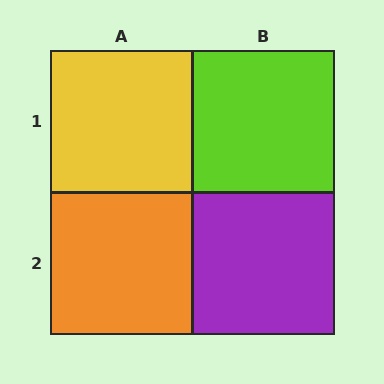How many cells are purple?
1 cell is purple.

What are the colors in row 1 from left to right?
Yellow, lime.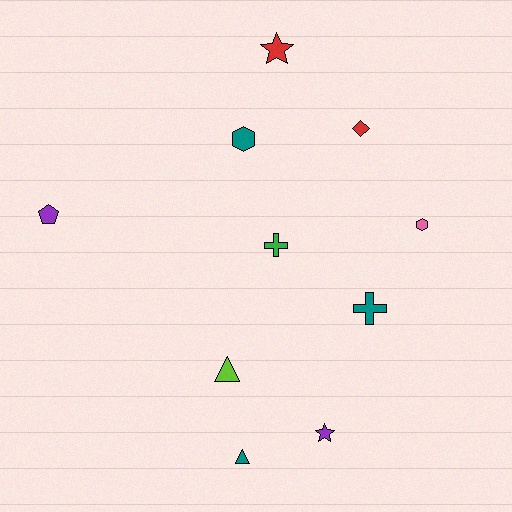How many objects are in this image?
There are 10 objects.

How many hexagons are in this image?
There are 2 hexagons.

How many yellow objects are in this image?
There are no yellow objects.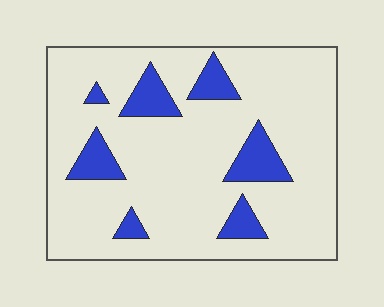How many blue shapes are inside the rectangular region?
7.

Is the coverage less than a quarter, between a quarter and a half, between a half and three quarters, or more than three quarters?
Less than a quarter.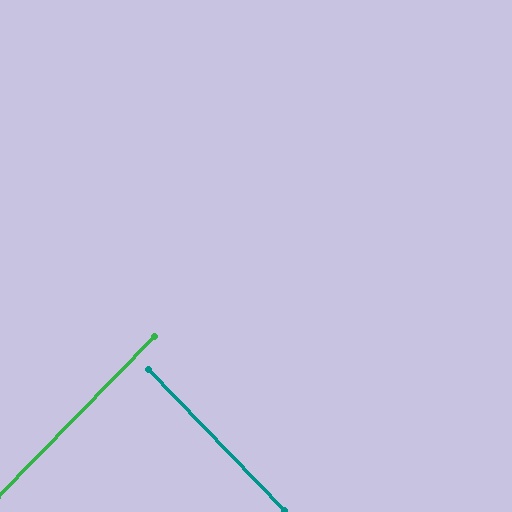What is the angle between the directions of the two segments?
Approximately 88 degrees.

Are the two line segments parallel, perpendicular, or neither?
Perpendicular — they meet at approximately 88°.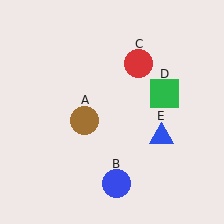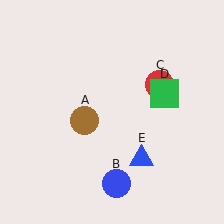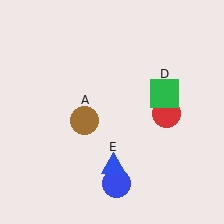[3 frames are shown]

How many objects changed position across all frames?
2 objects changed position: red circle (object C), blue triangle (object E).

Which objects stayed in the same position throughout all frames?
Brown circle (object A) and blue circle (object B) and green square (object D) remained stationary.